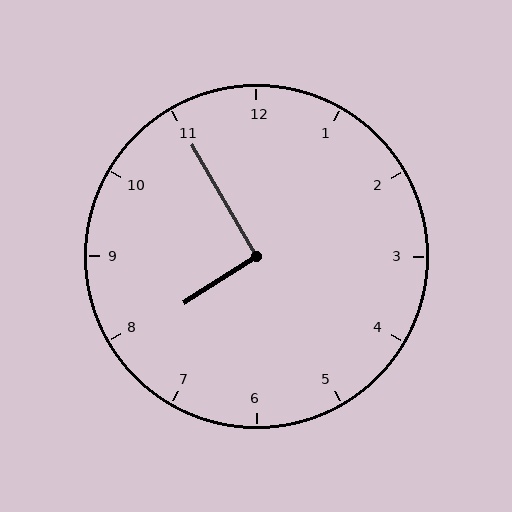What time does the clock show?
7:55.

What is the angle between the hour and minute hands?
Approximately 92 degrees.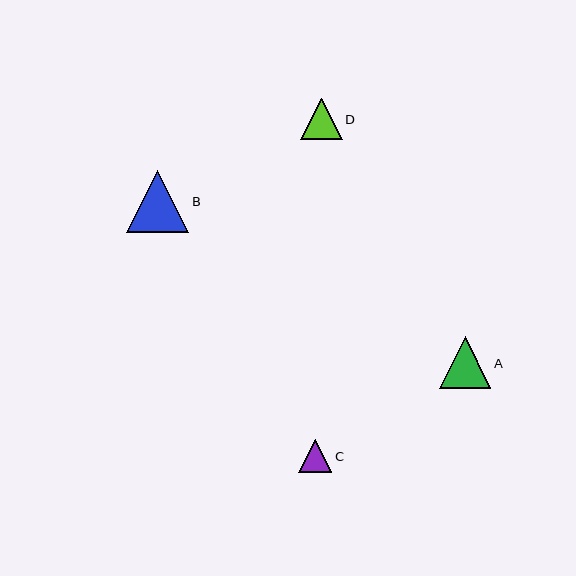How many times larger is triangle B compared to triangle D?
Triangle B is approximately 1.5 times the size of triangle D.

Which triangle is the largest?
Triangle B is the largest with a size of approximately 62 pixels.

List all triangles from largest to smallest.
From largest to smallest: B, A, D, C.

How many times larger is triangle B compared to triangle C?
Triangle B is approximately 1.9 times the size of triangle C.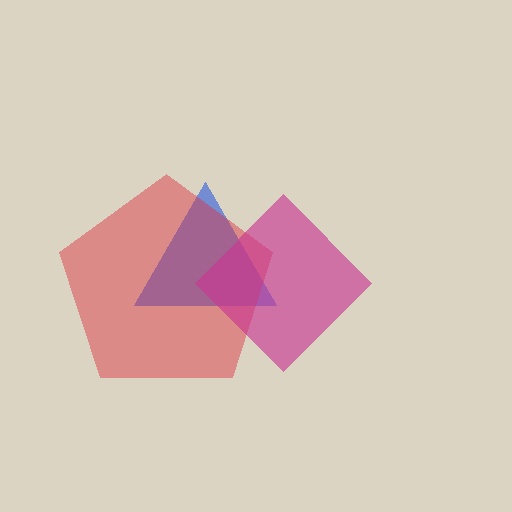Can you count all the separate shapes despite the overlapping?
Yes, there are 3 separate shapes.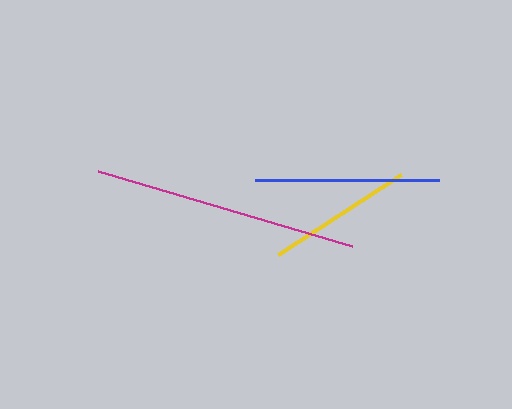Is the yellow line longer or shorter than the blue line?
The blue line is longer than the yellow line.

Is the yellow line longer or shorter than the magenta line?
The magenta line is longer than the yellow line.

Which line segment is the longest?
The magenta line is the longest at approximately 264 pixels.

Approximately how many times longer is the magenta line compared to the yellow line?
The magenta line is approximately 1.8 times the length of the yellow line.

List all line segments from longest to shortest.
From longest to shortest: magenta, blue, yellow.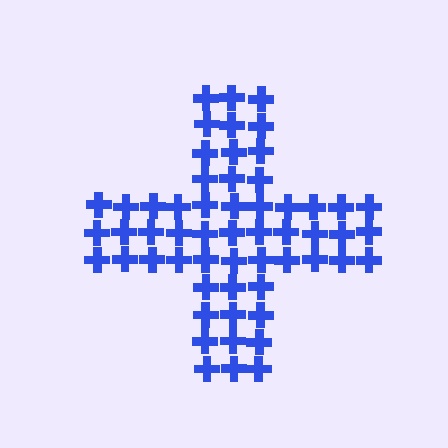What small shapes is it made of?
It is made of small crosses.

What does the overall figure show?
The overall figure shows a cross.